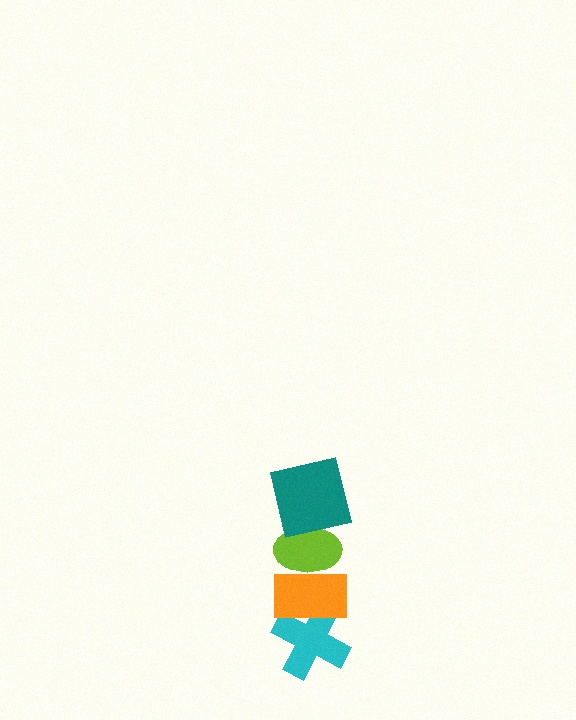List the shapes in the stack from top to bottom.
From top to bottom: the teal square, the lime ellipse, the orange rectangle, the cyan cross.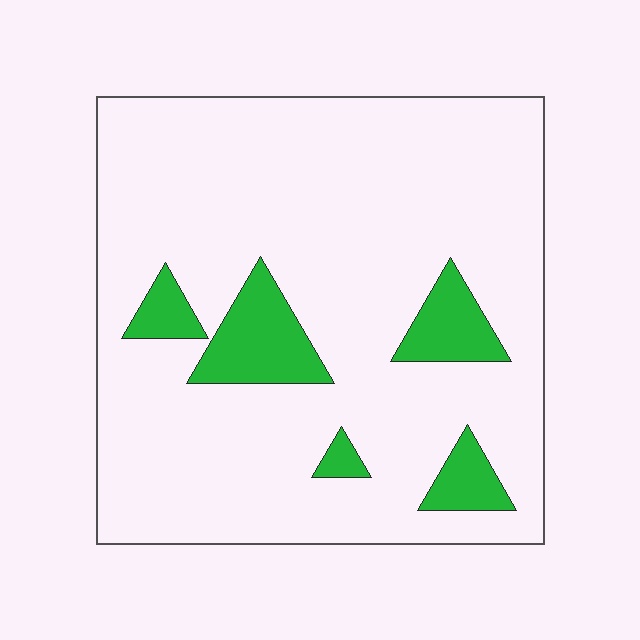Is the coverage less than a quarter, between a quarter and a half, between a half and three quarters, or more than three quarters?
Less than a quarter.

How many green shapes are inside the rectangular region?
5.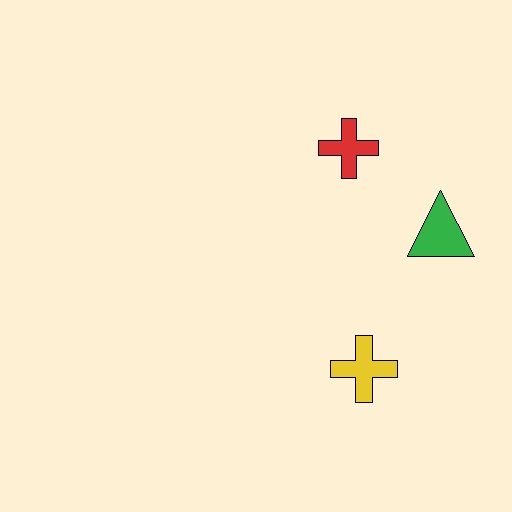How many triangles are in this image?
There is 1 triangle.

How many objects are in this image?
There are 3 objects.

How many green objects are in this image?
There is 1 green object.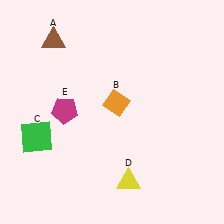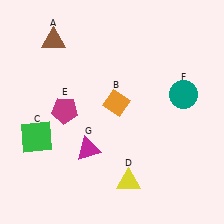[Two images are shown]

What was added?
A teal circle (F), a magenta triangle (G) were added in Image 2.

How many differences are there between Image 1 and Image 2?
There are 2 differences between the two images.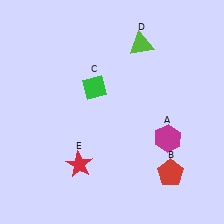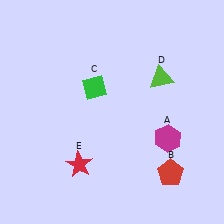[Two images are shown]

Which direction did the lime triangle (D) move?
The lime triangle (D) moved down.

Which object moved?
The lime triangle (D) moved down.